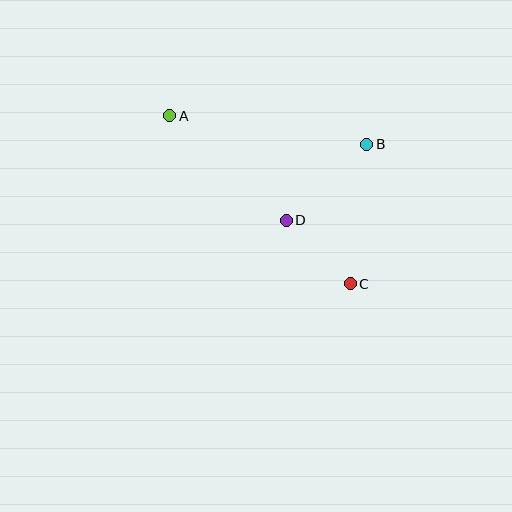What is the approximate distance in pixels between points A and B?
The distance between A and B is approximately 199 pixels.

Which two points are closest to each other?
Points C and D are closest to each other.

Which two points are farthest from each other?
Points A and C are farthest from each other.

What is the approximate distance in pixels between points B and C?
The distance between B and C is approximately 141 pixels.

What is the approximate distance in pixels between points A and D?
The distance between A and D is approximately 156 pixels.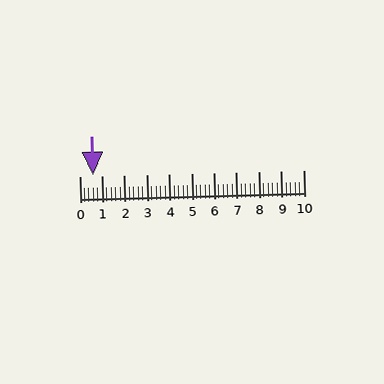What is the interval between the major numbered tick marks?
The major tick marks are spaced 1 units apart.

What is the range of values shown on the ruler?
The ruler shows values from 0 to 10.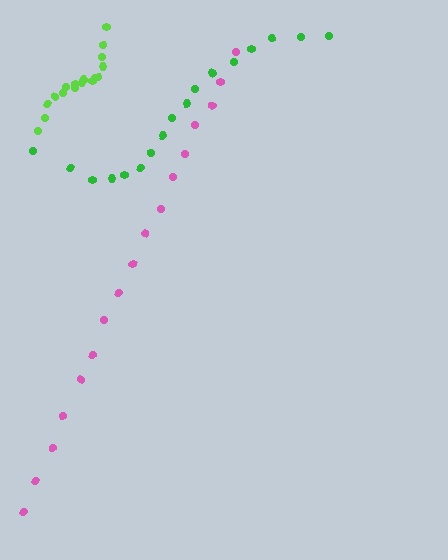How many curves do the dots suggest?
There are 3 distinct paths.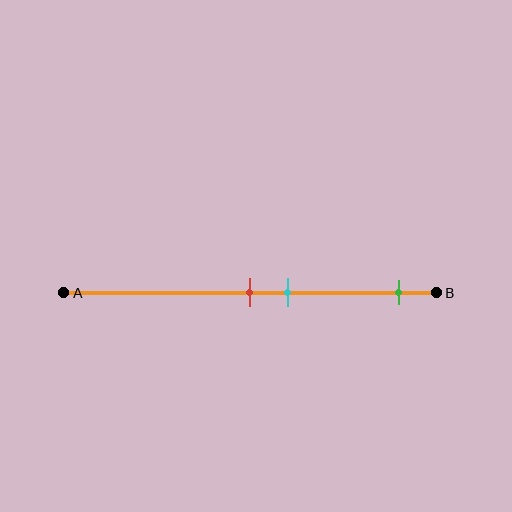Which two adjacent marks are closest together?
The red and cyan marks are the closest adjacent pair.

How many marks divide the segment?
There are 3 marks dividing the segment.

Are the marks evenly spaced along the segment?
No, the marks are not evenly spaced.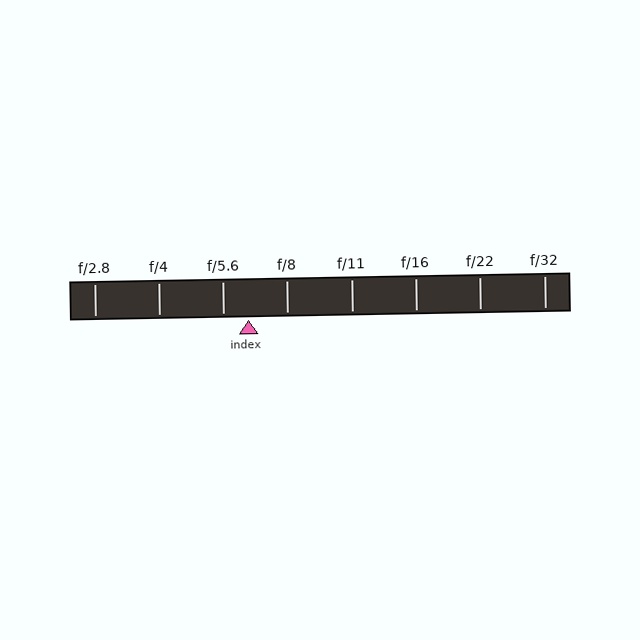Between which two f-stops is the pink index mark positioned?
The index mark is between f/5.6 and f/8.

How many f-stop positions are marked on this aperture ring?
There are 8 f-stop positions marked.